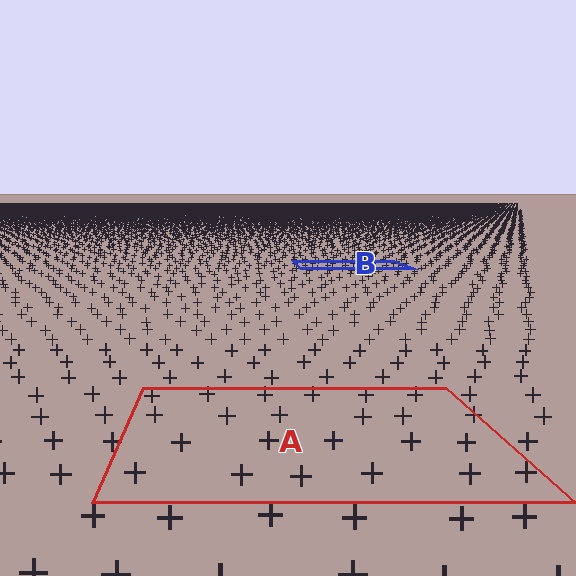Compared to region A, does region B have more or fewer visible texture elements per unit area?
Region B has more texture elements per unit area — they are packed more densely because it is farther away.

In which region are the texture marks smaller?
The texture marks are smaller in region B, because it is farther away.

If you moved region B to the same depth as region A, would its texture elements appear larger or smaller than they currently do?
They would appear larger. At a closer depth, the same texture elements are projected at a bigger on-screen size.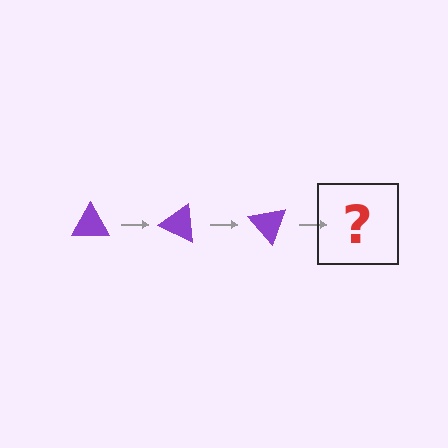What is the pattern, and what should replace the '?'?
The pattern is that the triangle rotates 25 degrees each step. The '?' should be a purple triangle rotated 75 degrees.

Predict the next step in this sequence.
The next step is a purple triangle rotated 75 degrees.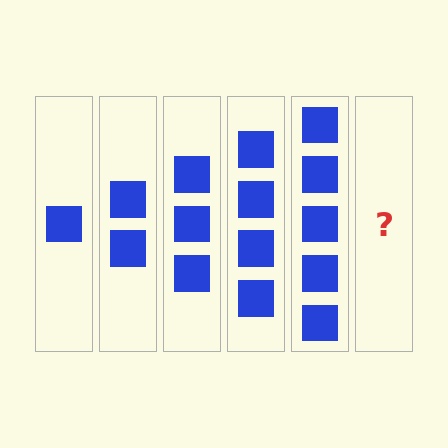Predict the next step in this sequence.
The next step is 6 squares.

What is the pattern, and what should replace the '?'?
The pattern is that each step adds one more square. The '?' should be 6 squares.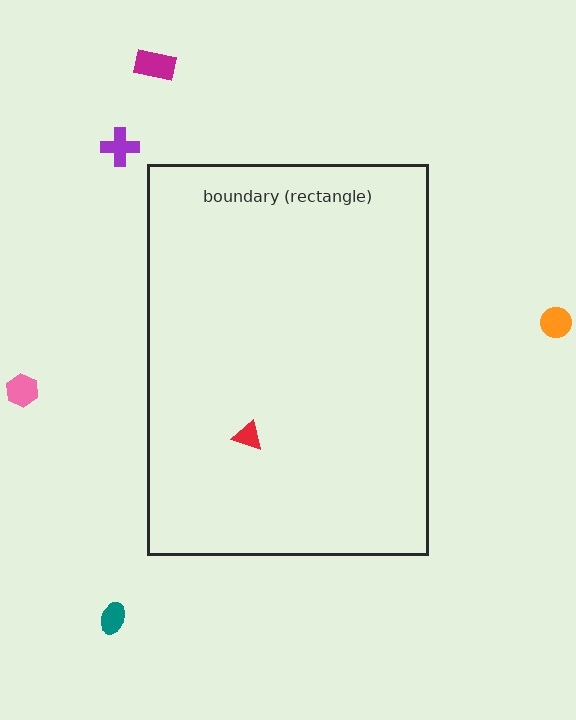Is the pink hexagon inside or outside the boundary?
Outside.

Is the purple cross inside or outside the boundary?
Outside.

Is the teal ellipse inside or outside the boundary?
Outside.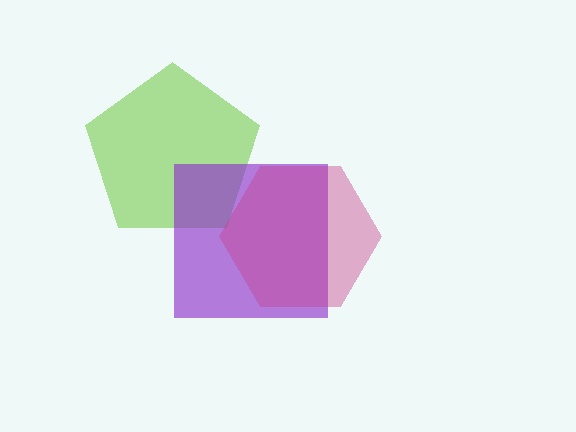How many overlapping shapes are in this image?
There are 3 overlapping shapes in the image.